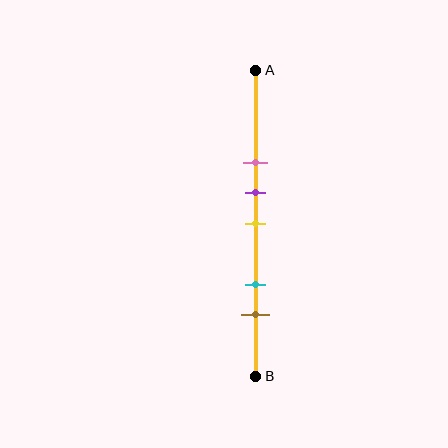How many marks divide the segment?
There are 5 marks dividing the segment.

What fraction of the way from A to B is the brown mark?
The brown mark is approximately 80% (0.8) of the way from A to B.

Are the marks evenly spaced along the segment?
No, the marks are not evenly spaced.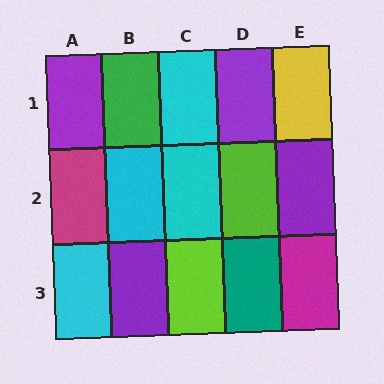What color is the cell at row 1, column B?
Green.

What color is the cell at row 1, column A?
Purple.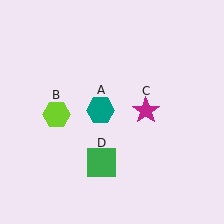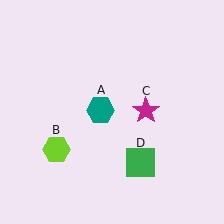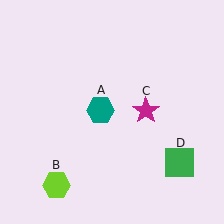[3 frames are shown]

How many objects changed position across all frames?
2 objects changed position: lime hexagon (object B), green square (object D).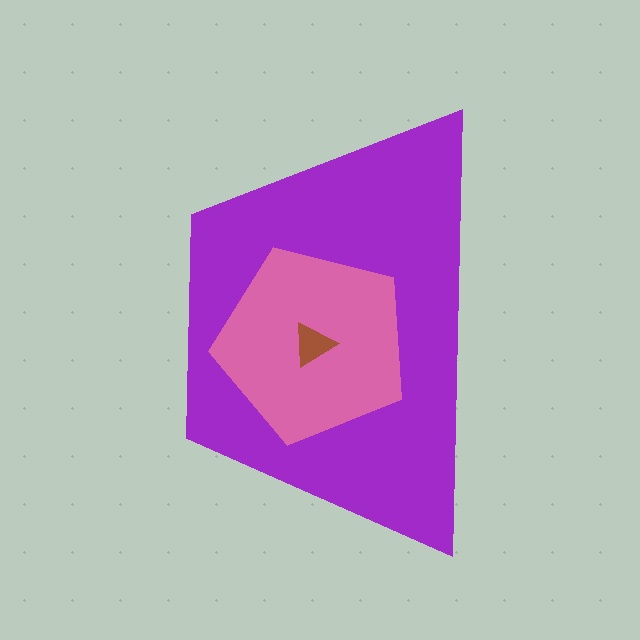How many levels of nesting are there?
3.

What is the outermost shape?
The purple trapezoid.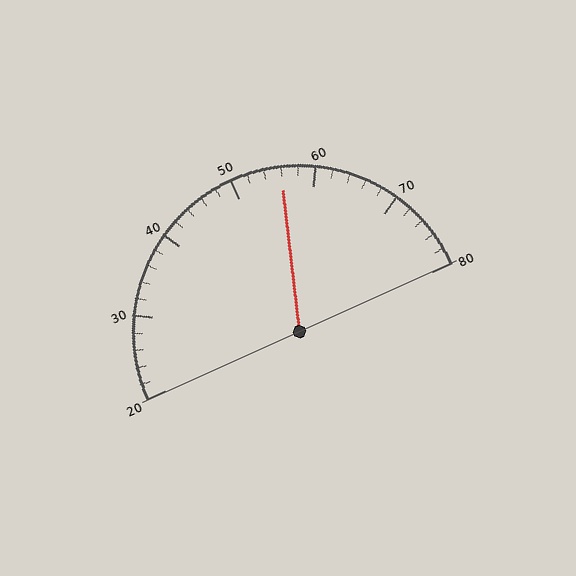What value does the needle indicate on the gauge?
The needle indicates approximately 56.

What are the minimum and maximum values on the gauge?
The gauge ranges from 20 to 80.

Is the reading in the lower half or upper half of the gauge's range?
The reading is in the upper half of the range (20 to 80).